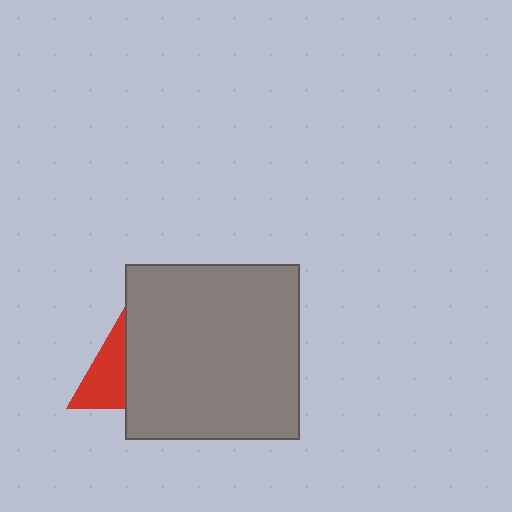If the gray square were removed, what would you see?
You would see the complete red triangle.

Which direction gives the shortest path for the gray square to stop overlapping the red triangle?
Moving right gives the shortest separation.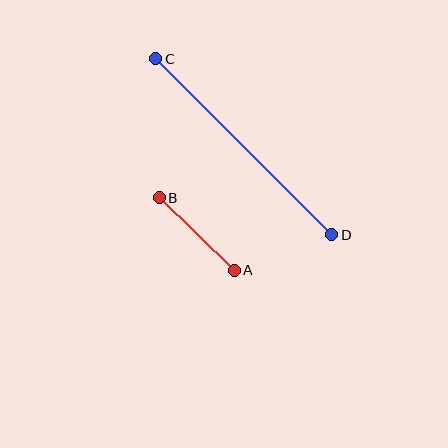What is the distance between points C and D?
The distance is approximately 249 pixels.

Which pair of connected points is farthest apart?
Points C and D are farthest apart.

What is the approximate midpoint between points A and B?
The midpoint is at approximately (197, 234) pixels.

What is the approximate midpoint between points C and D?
The midpoint is at approximately (244, 147) pixels.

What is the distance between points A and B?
The distance is approximately 104 pixels.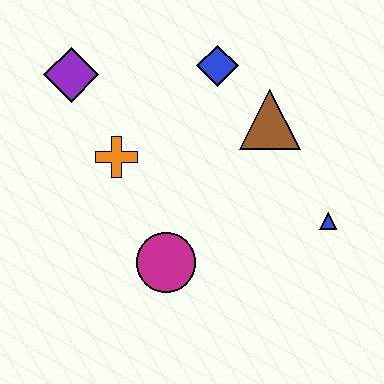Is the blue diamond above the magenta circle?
Yes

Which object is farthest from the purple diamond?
The blue triangle is farthest from the purple diamond.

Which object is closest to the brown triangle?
The blue diamond is closest to the brown triangle.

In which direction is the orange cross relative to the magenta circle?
The orange cross is above the magenta circle.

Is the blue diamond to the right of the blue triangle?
No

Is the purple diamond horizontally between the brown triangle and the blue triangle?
No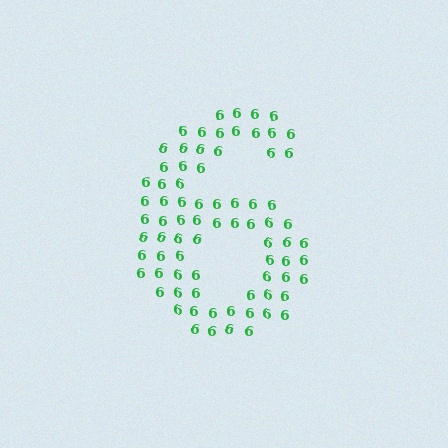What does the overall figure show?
The overall figure shows the digit 6.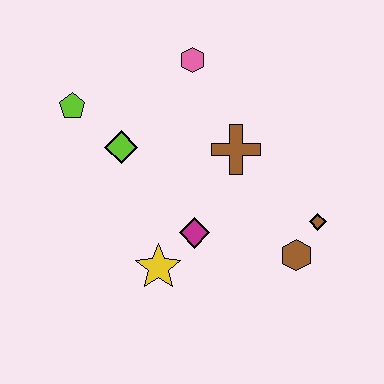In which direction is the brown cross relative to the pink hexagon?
The brown cross is below the pink hexagon.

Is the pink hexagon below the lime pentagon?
No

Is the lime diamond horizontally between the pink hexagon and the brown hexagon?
No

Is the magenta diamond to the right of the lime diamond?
Yes